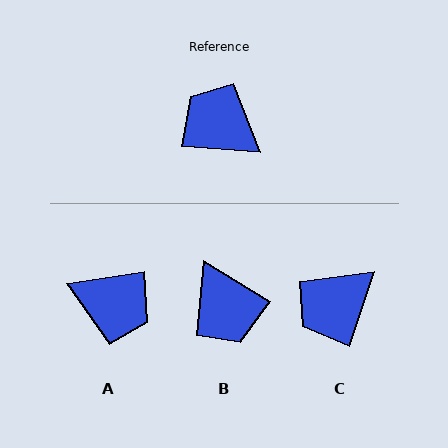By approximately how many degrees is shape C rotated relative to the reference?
Approximately 76 degrees counter-clockwise.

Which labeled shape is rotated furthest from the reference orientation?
A, about 167 degrees away.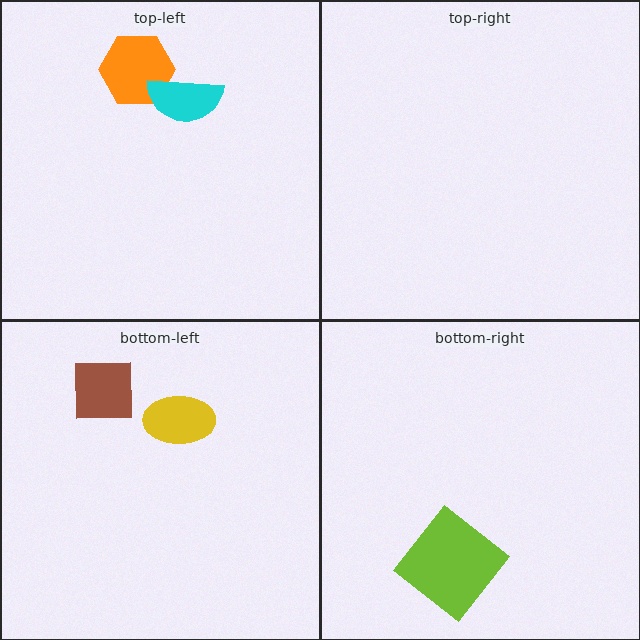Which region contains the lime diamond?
The bottom-right region.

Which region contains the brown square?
The bottom-left region.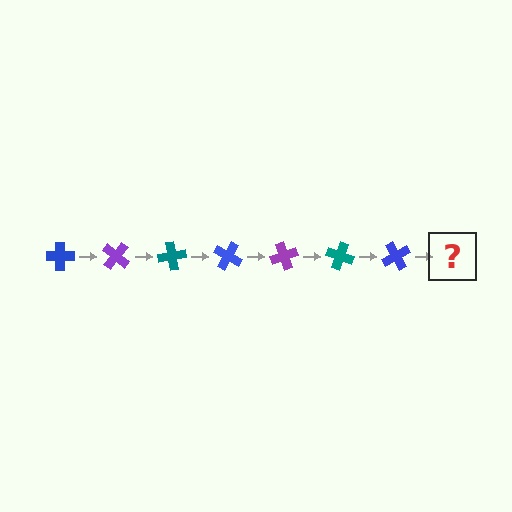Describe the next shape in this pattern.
It should be a purple cross, rotated 280 degrees from the start.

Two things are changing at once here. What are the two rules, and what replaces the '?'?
The two rules are that it rotates 40 degrees each step and the color cycles through blue, purple, and teal. The '?' should be a purple cross, rotated 280 degrees from the start.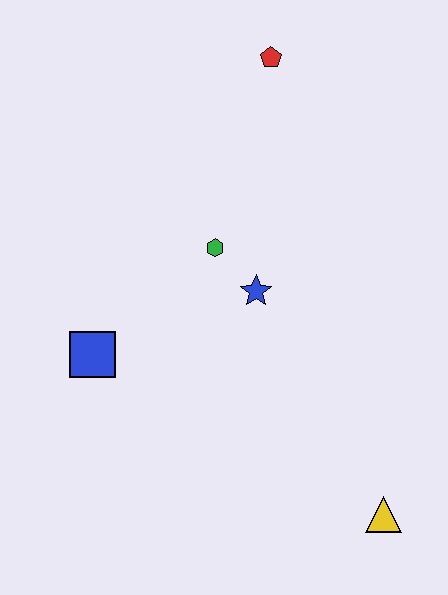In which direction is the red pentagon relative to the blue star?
The red pentagon is above the blue star.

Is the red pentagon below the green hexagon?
No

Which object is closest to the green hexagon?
The blue star is closest to the green hexagon.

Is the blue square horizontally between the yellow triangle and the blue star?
No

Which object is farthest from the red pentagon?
The yellow triangle is farthest from the red pentagon.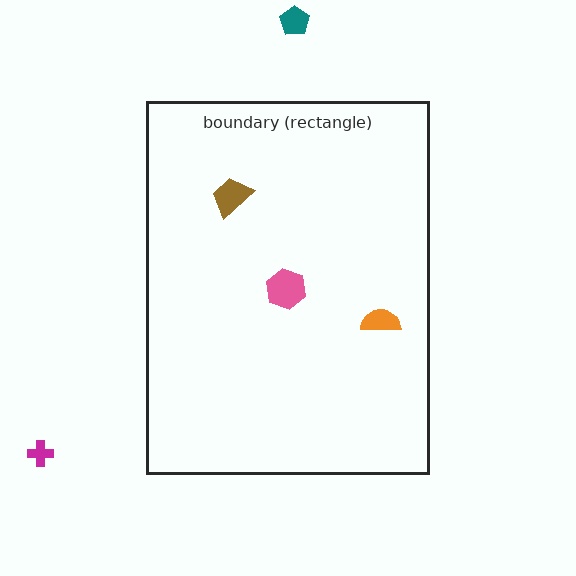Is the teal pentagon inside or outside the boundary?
Outside.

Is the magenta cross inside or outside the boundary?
Outside.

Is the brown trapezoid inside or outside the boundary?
Inside.